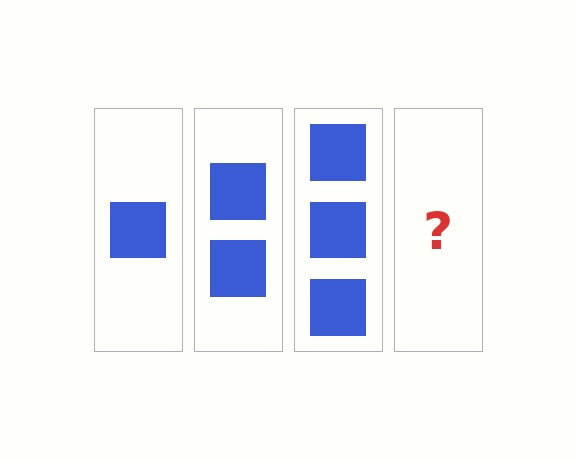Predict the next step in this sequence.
The next step is 4 squares.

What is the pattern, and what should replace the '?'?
The pattern is that each step adds one more square. The '?' should be 4 squares.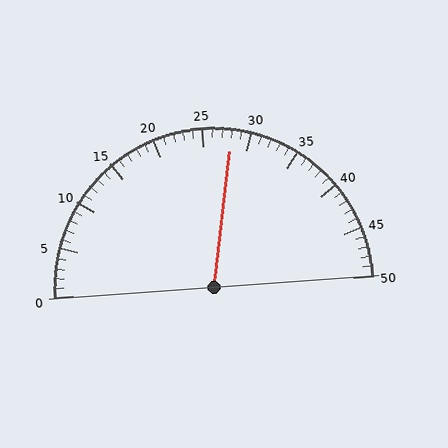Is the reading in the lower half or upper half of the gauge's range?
The reading is in the upper half of the range (0 to 50).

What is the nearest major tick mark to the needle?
The nearest major tick mark is 30.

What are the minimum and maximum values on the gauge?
The gauge ranges from 0 to 50.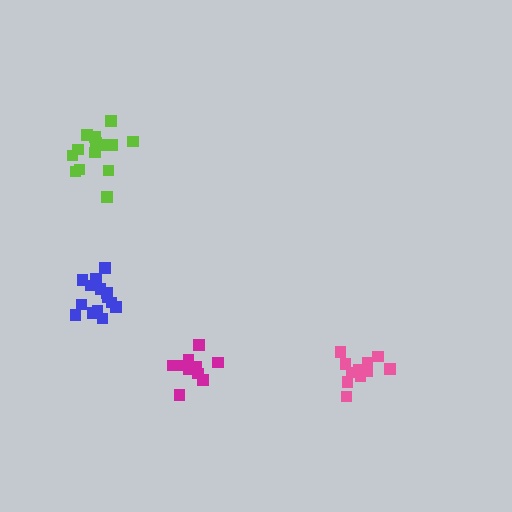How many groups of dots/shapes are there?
There are 4 groups.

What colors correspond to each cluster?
The clusters are colored: pink, lime, magenta, blue.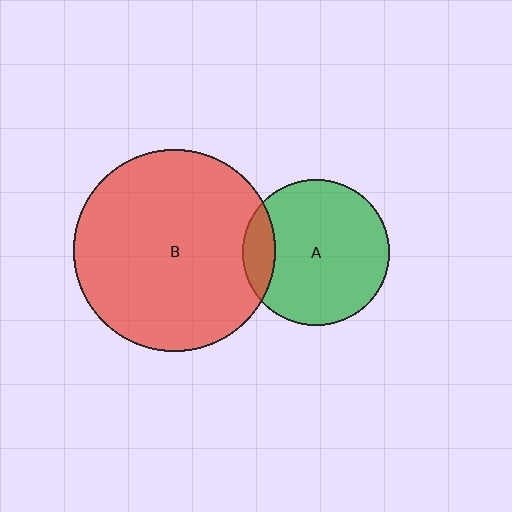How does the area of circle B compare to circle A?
Approximately 1.9 times.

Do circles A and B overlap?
Yes.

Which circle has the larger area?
Circle B (red).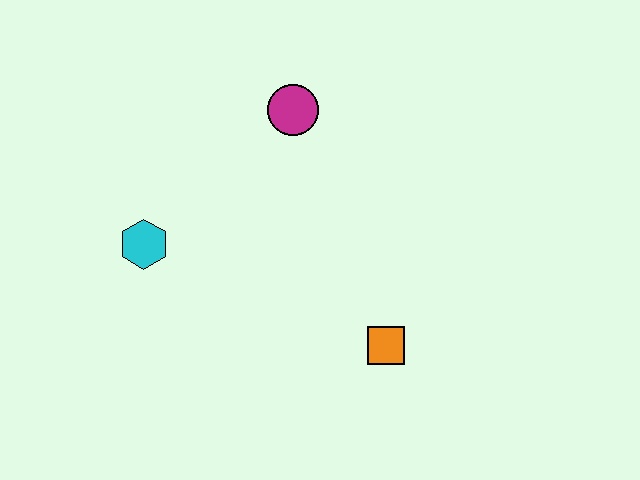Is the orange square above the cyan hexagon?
No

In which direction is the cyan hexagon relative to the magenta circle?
The cyan hexagon is to the left of the magenta circle.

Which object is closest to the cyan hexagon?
The magenta circle is closest to the cyan hexagon.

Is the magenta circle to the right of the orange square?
No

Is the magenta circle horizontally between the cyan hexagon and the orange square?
Yes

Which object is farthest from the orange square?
The cyan hexagon is farthest from the orange square.